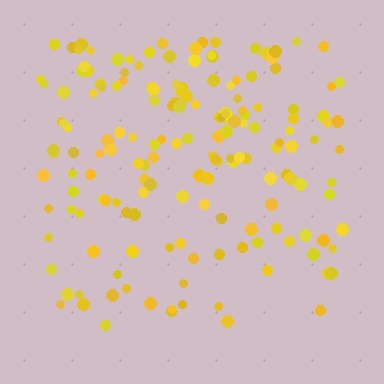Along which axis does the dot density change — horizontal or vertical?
Vertical.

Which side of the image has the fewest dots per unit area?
The bottom.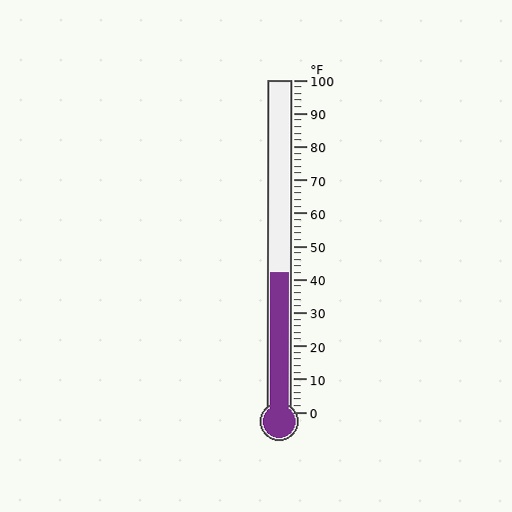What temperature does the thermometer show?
The thermometer shows approximately 42°F.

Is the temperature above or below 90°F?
The temperature is below 90°F.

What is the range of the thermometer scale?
The thermometer scale ranges from 0°F to 100°F.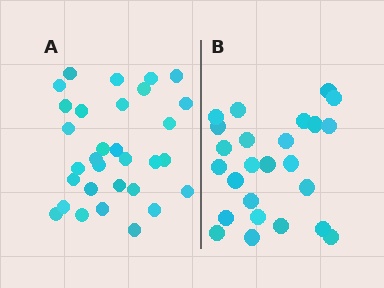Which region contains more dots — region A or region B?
Region A (the left region) has more dots.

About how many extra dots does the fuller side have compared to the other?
Region A has about 6 more dots than region B.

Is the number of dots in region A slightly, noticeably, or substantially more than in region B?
Region A has only slightly more — the two regions are fairly close. The ratio is roughly 1.2 to 1.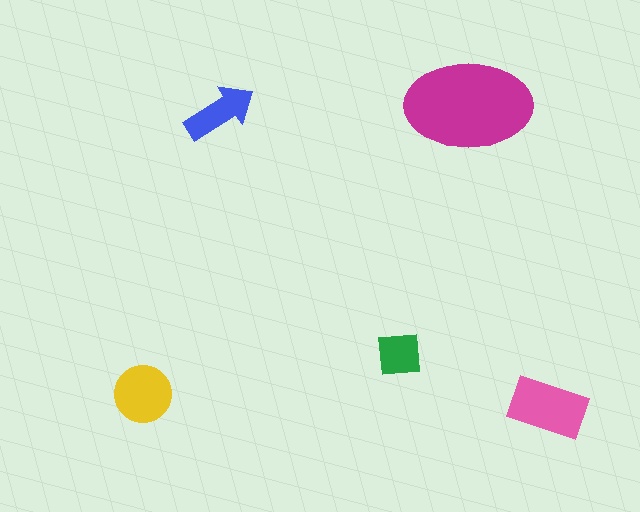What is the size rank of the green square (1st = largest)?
5th.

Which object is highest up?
The magenta ellipse is topmost.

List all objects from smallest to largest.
The green square, the blue arrow, the yellow circle, the pink rectangle, the magenta ellipse.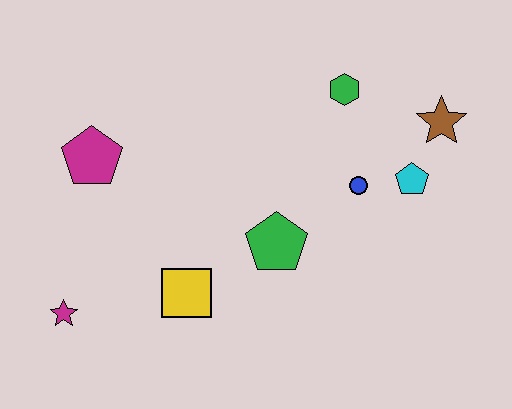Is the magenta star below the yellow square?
Yes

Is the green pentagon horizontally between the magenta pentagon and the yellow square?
No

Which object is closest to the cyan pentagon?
The blue circle is closest to the cyan pentagon.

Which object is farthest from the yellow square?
The brown star is farthest from the yellow square.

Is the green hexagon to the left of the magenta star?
No